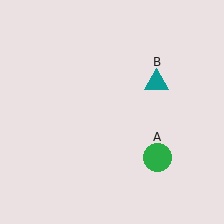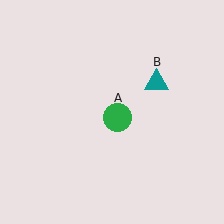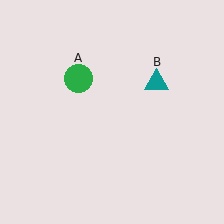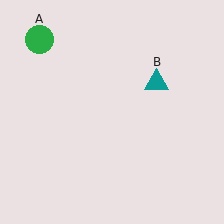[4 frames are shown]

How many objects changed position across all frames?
1 object changed position: green circle (object A).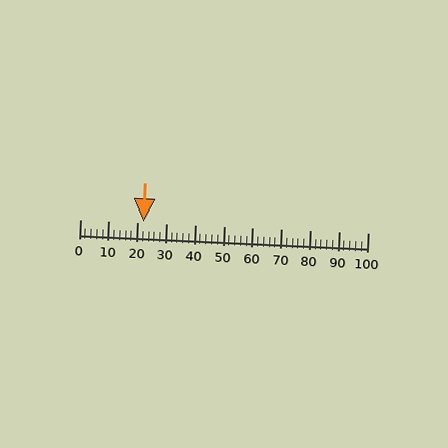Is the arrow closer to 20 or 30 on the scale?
The arrow is closer to 20.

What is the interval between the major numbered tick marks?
The major tick marks are spaced 10 units apart.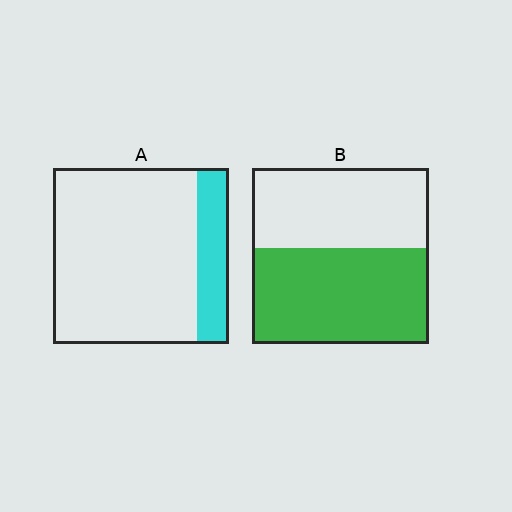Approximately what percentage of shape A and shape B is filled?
A is approximately 20% and B is approximately 55%.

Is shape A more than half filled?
No.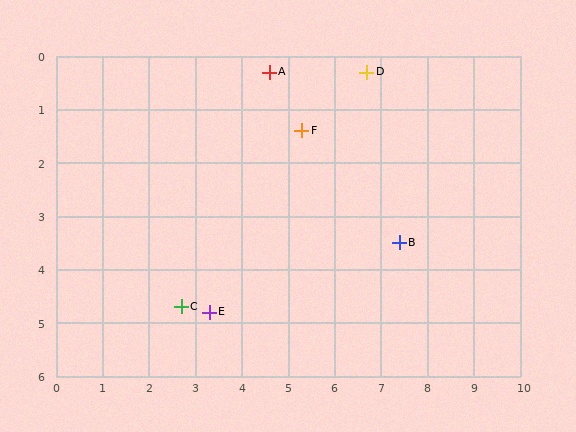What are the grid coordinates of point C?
Point C is at approximately (2.7, 4.7).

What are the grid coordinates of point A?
Point A is at approximately (4.6, 0.3).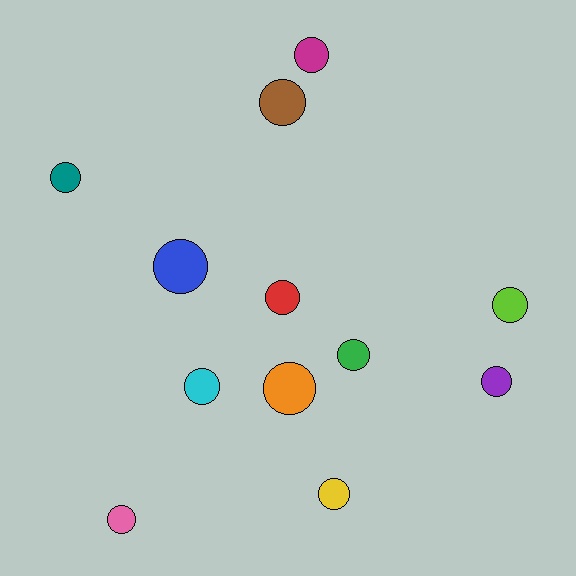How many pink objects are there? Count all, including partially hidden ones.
There is 1 pink object.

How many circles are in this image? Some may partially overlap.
There are 12 circles.